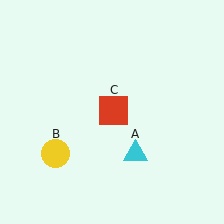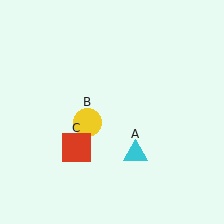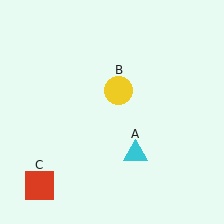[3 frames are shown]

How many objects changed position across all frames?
2 objects changed position: yellow circle (object B), red square (object C).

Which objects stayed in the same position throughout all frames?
Cyan triangle (object A) remained stationary.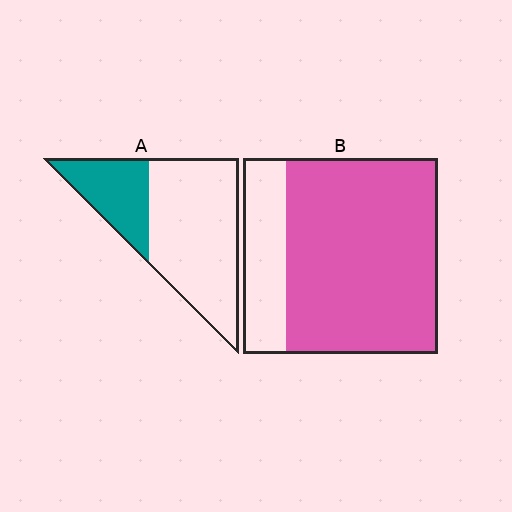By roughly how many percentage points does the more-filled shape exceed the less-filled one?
By roughly 50 percentage points (B over A).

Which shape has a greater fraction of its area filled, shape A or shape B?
Shape B.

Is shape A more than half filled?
No.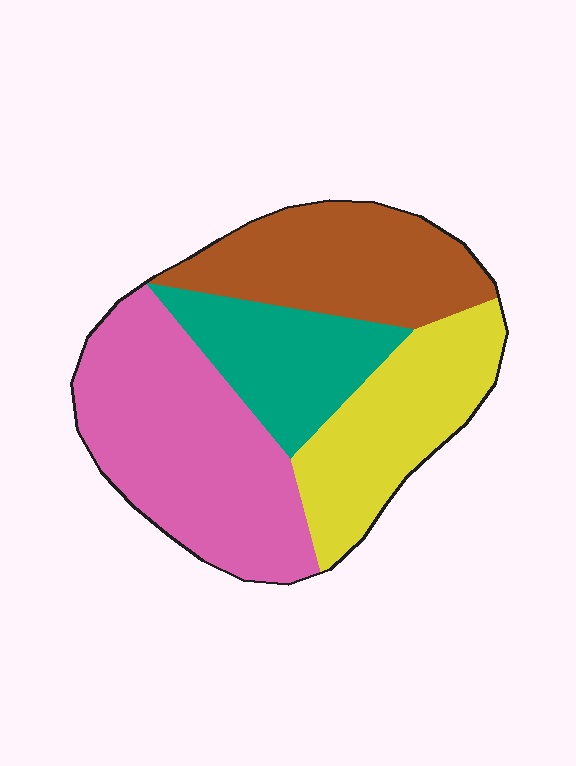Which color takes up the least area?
Teal, at roughly 20%.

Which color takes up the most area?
Pink, at roughly 35%.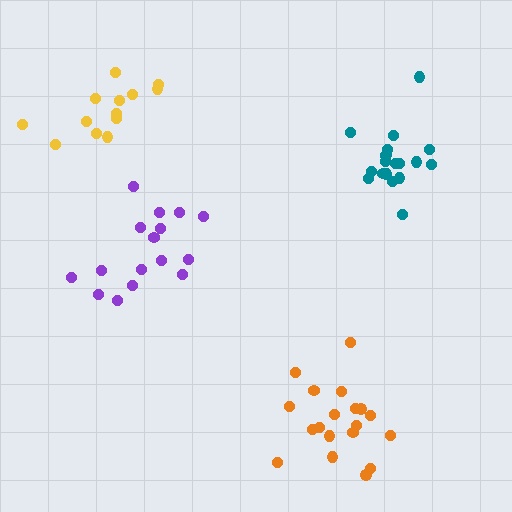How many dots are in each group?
Group 1: 19 dots, Group 2: 16 dots, Group 3: 19 dots, Group 4: 13 dots (67 total).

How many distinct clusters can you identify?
There are 4 distinct clusters.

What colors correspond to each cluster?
The clusters are colored: teal, purple, orange, yellow.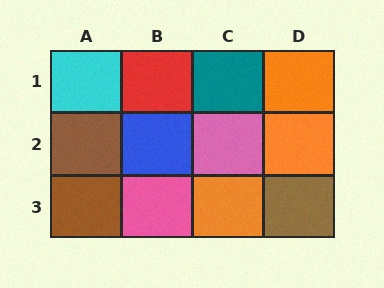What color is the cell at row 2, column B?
Blue.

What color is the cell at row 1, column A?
Cyan.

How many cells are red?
1 cell is red.